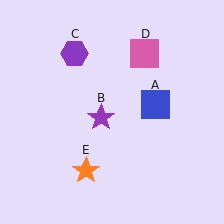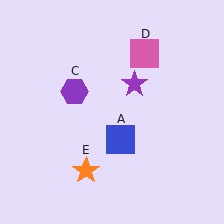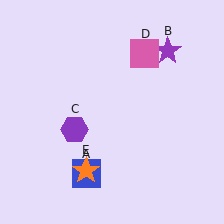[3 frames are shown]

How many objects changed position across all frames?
3 objects changed position: blue square (object A), purple star (object B), purple hexagon (object C).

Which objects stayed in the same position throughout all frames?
Pink square (object D) and orange star (object E) remained stationary.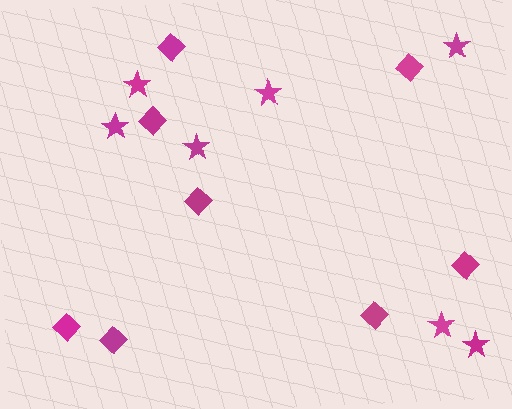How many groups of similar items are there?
There are 2 groups: one group of diamonds (8) and one group of stars (7).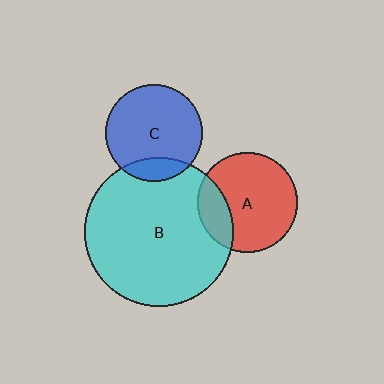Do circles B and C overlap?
Yes.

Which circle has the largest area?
Circle B (cyan).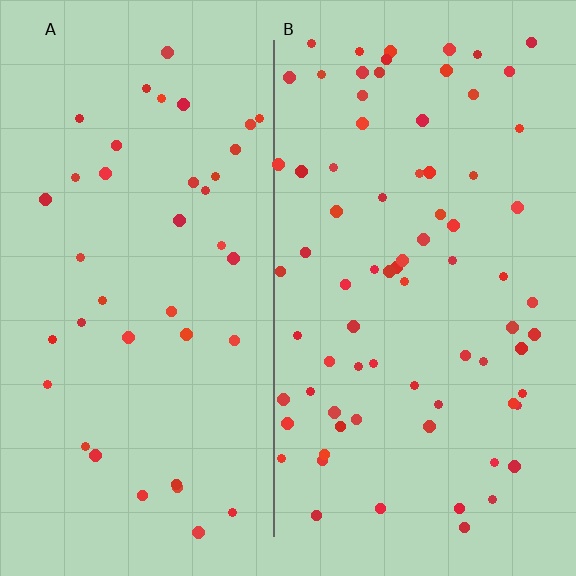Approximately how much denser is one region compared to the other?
Approximately 1.9× — region B over region A.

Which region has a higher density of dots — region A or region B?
B (the right).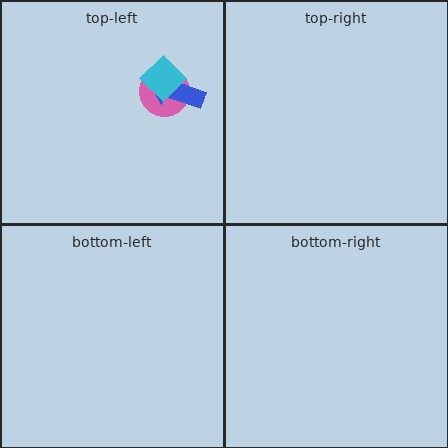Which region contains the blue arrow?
The top-left region.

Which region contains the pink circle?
The top-left region.